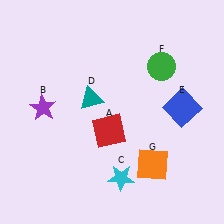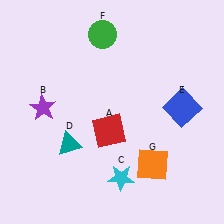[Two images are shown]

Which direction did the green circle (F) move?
The green circle (F) moved left.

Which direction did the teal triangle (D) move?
The teal triangle (D) moved down.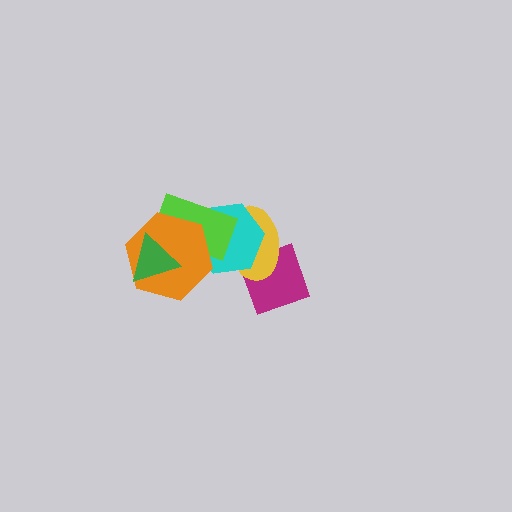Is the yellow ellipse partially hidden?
Yes, it is partially covered by another shape.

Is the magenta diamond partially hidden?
Yes, it is partially covered by another shape.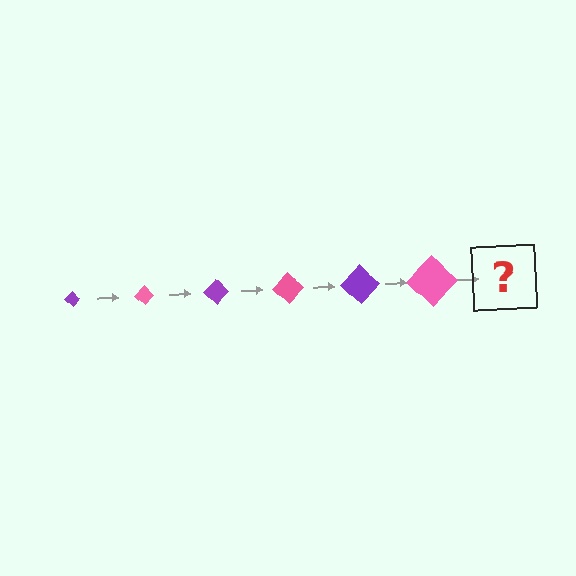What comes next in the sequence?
The next element should be a purple diamond, larger than the previous one.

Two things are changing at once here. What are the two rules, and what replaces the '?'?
The two rules are that the diamond grows larger each step and the color cycles through purple and pink. The '?' should be a purple diamond, larger than the previous one.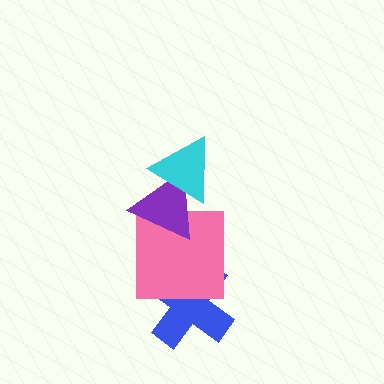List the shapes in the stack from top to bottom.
From top to bottom: the cyan triangle, the purple triangle, the pink square, the blue cross.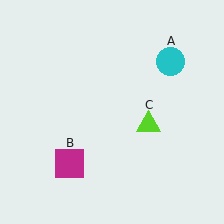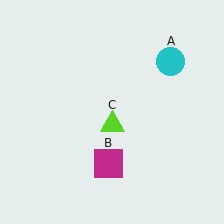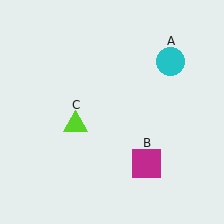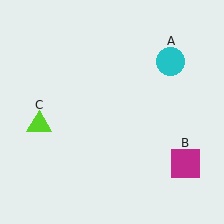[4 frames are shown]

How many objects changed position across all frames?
2 objects changed position: magenta square (object B), lime triangle (object C).